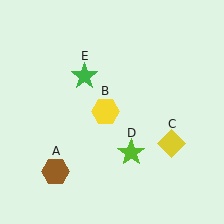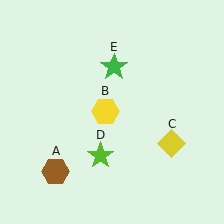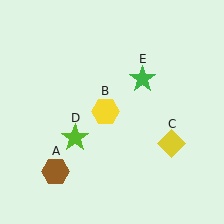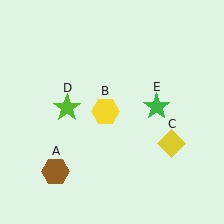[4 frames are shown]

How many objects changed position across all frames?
2 objects changed position: lime star (object D), green star (object E).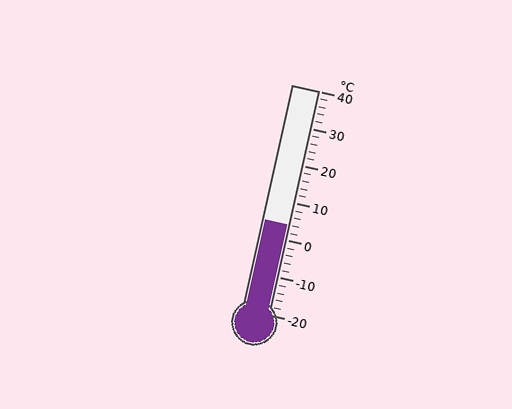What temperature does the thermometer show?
The thermometer shows approximately 4°C.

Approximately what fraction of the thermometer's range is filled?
The thermometer is filled to approximately 40% of its range.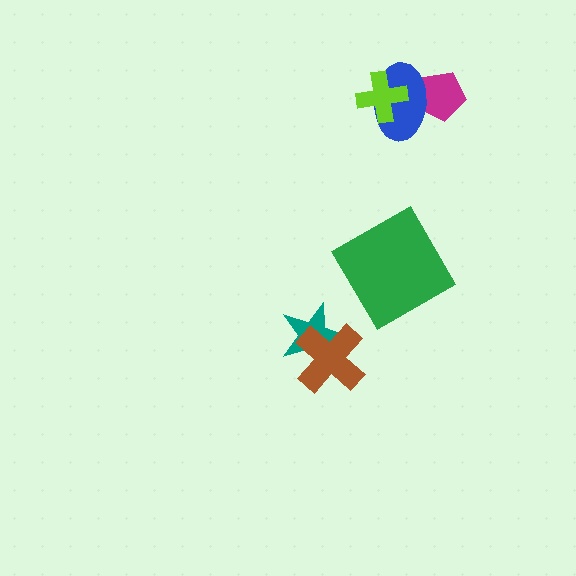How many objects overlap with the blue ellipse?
2 objects overlap with the blue ellipse.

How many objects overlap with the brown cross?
1 object overlaps with the brown cross.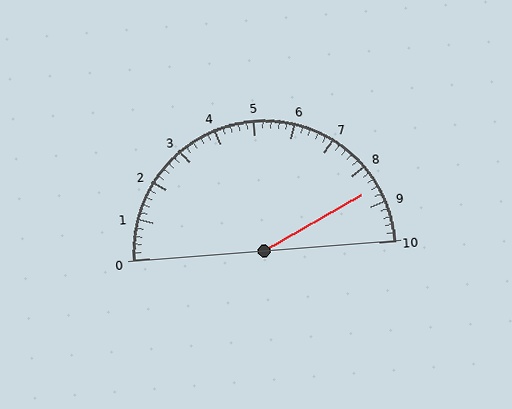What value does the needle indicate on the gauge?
The needle indicates approximately 8.6.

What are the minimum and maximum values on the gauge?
The gauge ranges from 0 to 10.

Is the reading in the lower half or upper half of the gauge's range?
The reading is in the upper half of the range (0 to 10).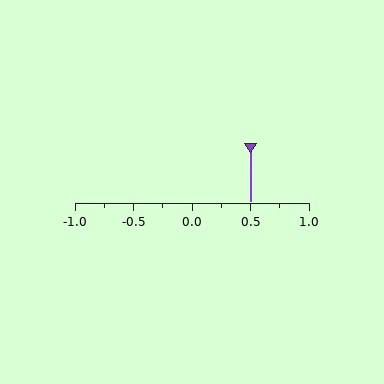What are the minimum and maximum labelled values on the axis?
The axis runs from -1.0 to 1.0.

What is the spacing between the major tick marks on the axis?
The major ticks are spaced 0.5 apart.